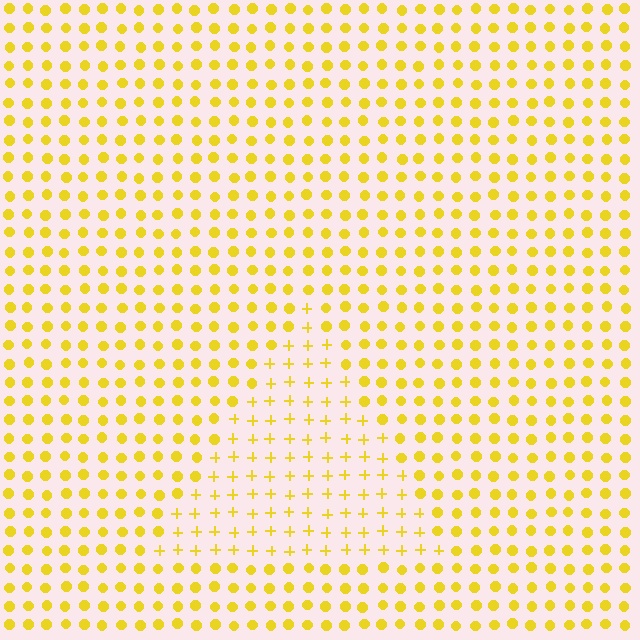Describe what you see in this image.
The image is filled with small yellow elements arranged in a uniform grid. A triangle-shaped region contains plus signs, while the surrounding area contains circles. The boundary is defined purely by the change in element shape.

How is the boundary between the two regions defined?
The boundary is defined by a change in element shape: plus signs inside vs. circles outside. All elements share the same color and spacing.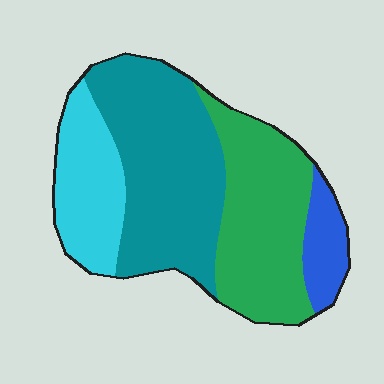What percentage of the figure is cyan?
Cyan covers 19% of the figure.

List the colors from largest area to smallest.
From largest to smallest: teal, green, cyan, blue.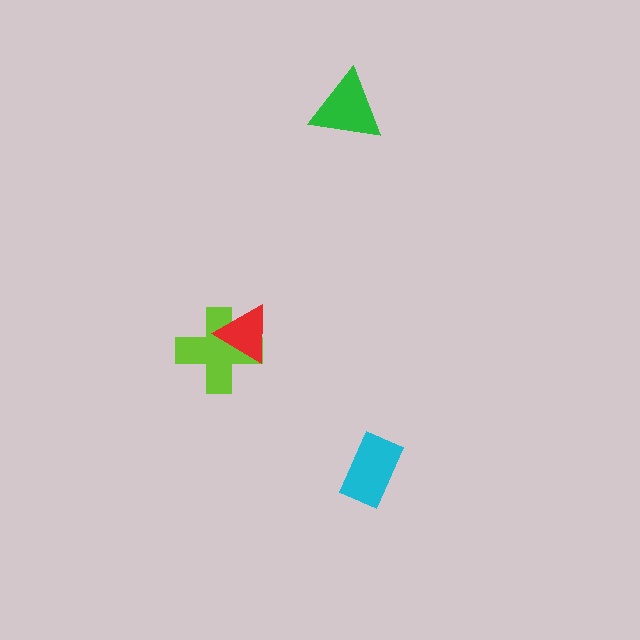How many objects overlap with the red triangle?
1 object overlaps with the red triangle.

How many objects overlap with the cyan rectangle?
0 objects overlap with the cyan rectangle.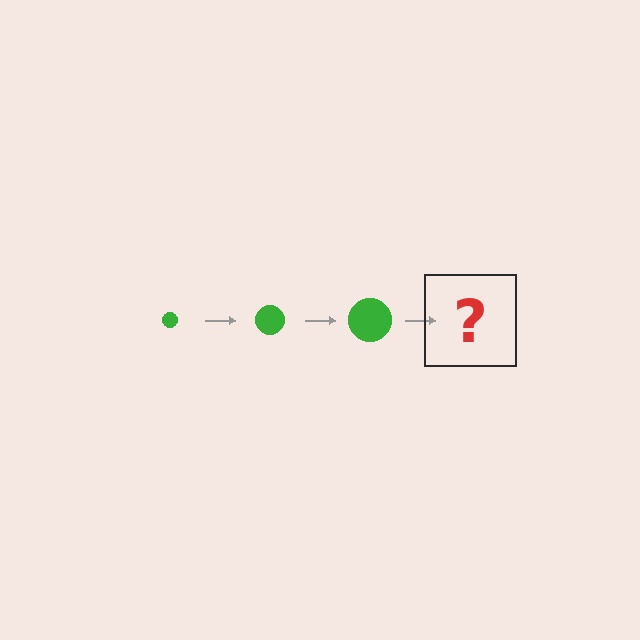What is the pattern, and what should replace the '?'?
The pattern is that the circle gets progressively larger each step. The '?' should be a green circle, larger than the previous one.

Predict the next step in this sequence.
The next step is a green circle, larger than the previous one.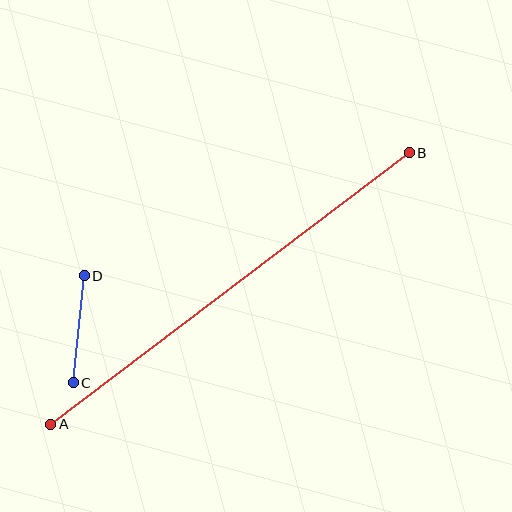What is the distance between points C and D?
The distance is approximately 108 pixels.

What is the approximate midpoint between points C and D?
The midpoint is at approximately (79, 329) pixels.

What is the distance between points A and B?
The distance is approximately 450 pixels.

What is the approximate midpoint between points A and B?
The midpoint is at approximately (230, 288) pixels.